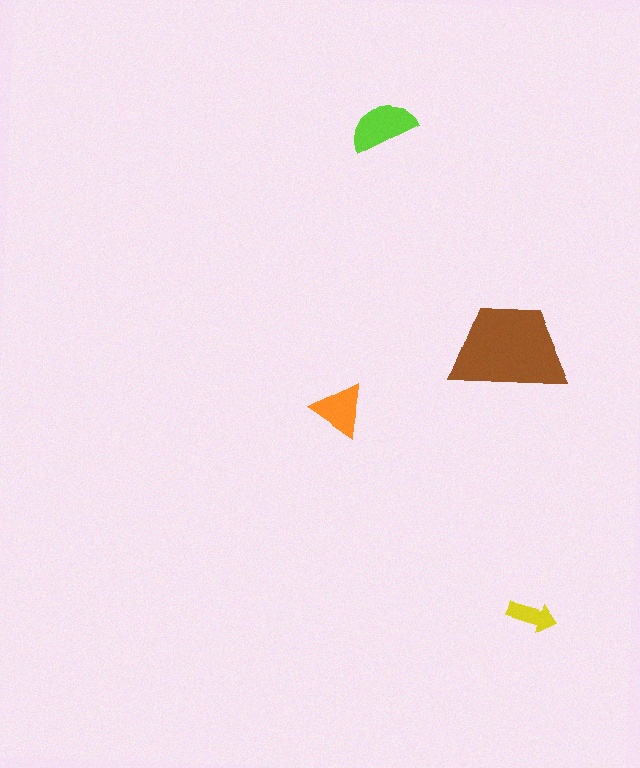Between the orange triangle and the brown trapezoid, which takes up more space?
The brown trapezoid.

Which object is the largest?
The brown trapezoid.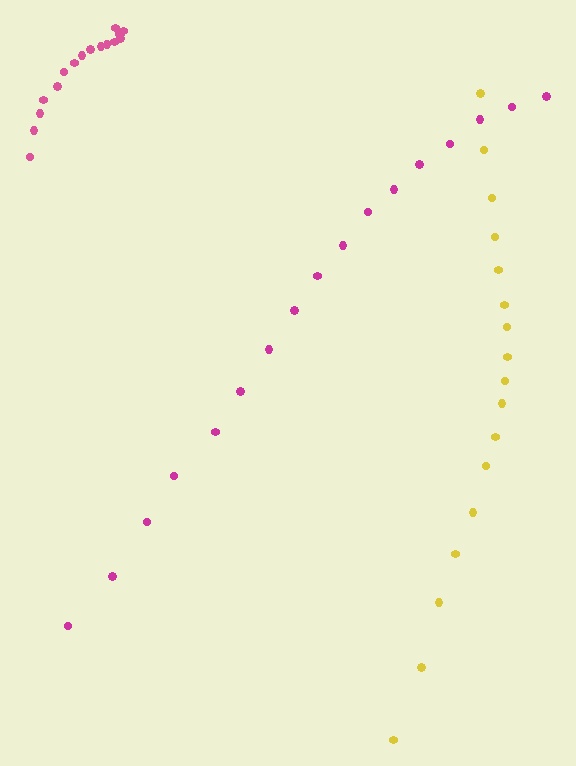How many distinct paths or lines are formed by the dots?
There are 3 distinct paths.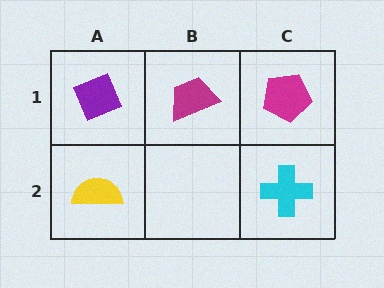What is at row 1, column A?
A purple diamond.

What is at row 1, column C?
A magenta pentagon.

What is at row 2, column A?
A yellow semicircle.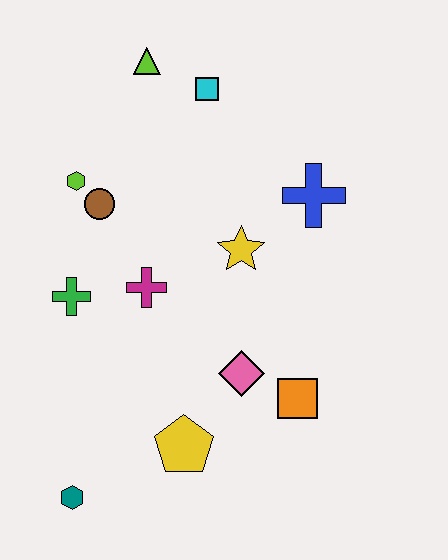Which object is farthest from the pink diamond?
The lime triangle is farthest from the pink diamond.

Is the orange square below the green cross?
Yes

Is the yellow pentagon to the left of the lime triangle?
No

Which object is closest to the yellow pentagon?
The pink diamond is closest to the yellow pentagon.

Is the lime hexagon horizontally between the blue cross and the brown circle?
No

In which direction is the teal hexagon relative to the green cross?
The teal hexagon is below the green cross.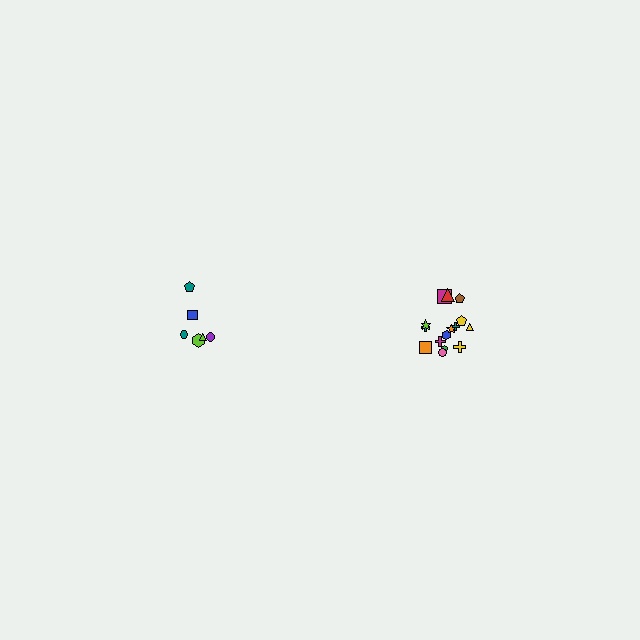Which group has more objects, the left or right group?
The right group.